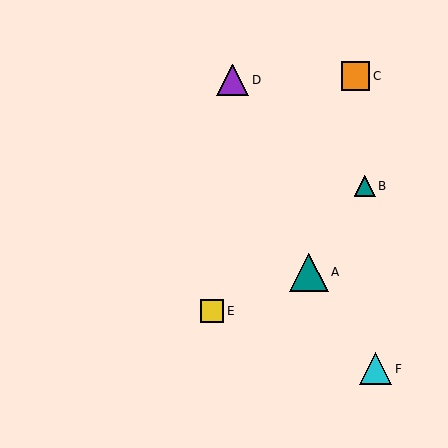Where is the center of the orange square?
The center of the orange square is at (355, 76).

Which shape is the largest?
The teal triangle (labeled A) is the largest.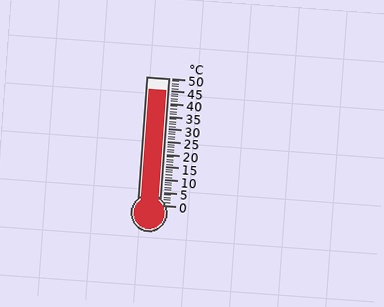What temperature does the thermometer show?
The thermometer shows approximately 45°C.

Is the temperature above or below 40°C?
The temperature is above 40°C.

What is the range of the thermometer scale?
The thermometer scale ranges from 0°C to 50°C.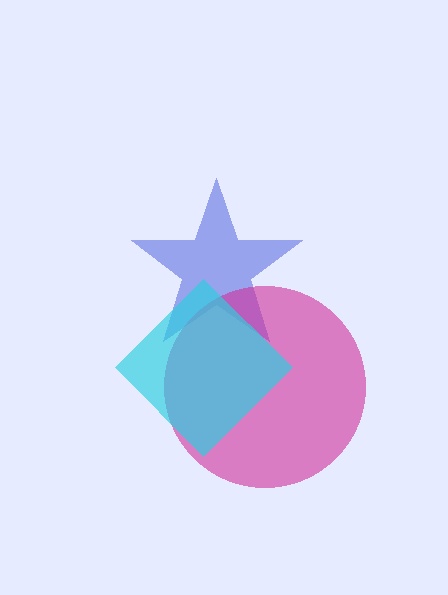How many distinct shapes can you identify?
There are 3 distinct shapes: a blue star, a magenta circle, a cyan diamond.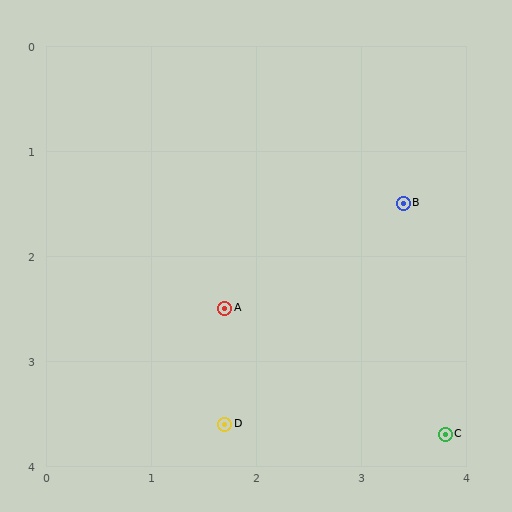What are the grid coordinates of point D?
Point D is at approximately (1.7, 3.6).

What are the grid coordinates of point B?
Point B is at approximately (3.4, 1.5).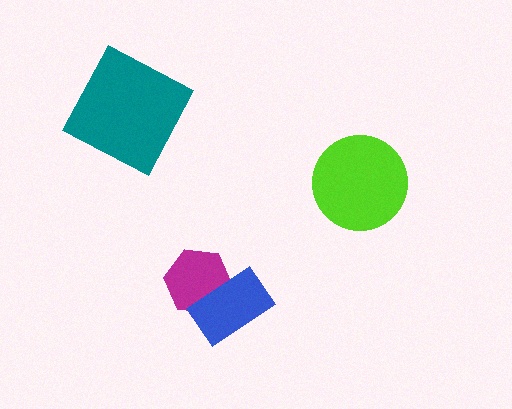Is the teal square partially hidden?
No, no other shape covers it.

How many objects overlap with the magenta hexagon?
1 object overlaps with the magenta hexagon.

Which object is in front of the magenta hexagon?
The blue rectangle is in front of the magenta hexagon.